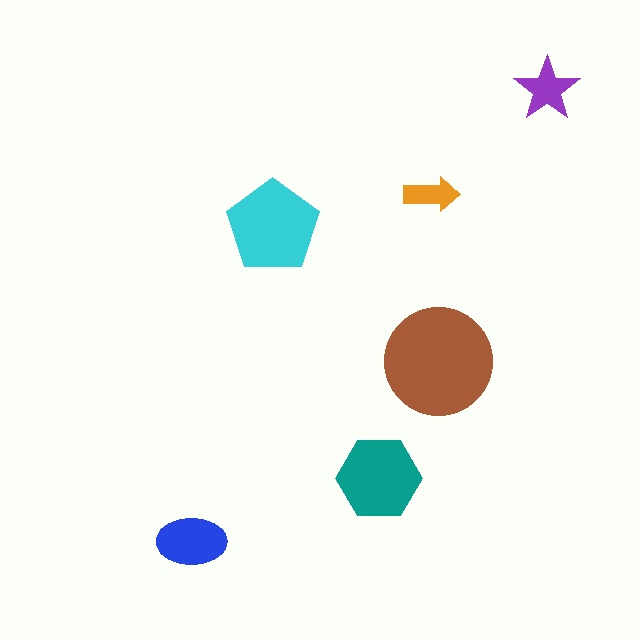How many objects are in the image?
There are 6 objects in the image.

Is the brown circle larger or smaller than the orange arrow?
Larger.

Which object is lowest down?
The blue ellipse is bottommost.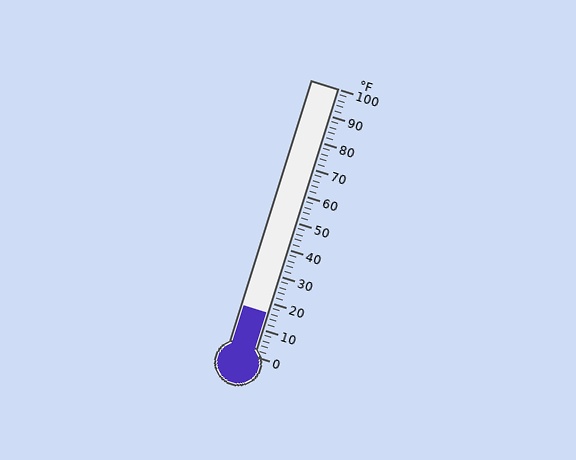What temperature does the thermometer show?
The thermometer shows approximately 16°F.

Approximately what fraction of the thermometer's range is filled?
The thermometer is filled to approximately 15% of its range.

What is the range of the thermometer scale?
The thermometer scale ranges from 0°F to 100°F.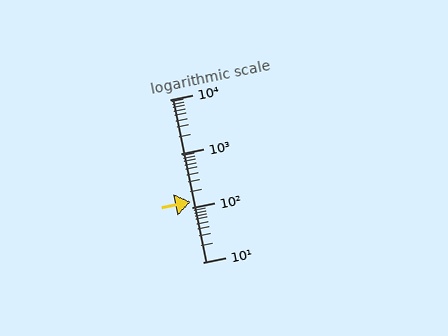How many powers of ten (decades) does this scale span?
The scale spans 3 decades, from 10 to 10000.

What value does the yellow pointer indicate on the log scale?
The pointer indicates approximately 130.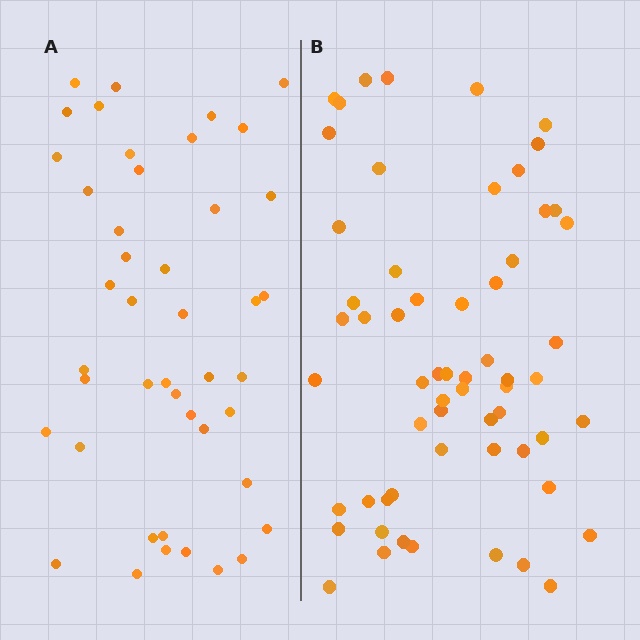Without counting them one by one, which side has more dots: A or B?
Region B (the right region) has more dots.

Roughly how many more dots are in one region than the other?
Region B has approximately 15 more dots than region A.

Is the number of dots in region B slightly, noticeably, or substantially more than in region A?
Region B has noticeably more, but not dramatically so. The ratio is roughly 1.4 to 1.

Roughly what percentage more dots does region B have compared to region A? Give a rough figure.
About 35% more.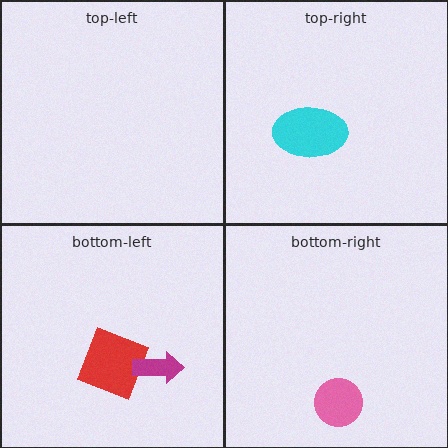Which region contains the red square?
The bottom-left region.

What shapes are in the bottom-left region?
The red square, the magenta arrow.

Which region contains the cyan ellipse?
The top-right region.